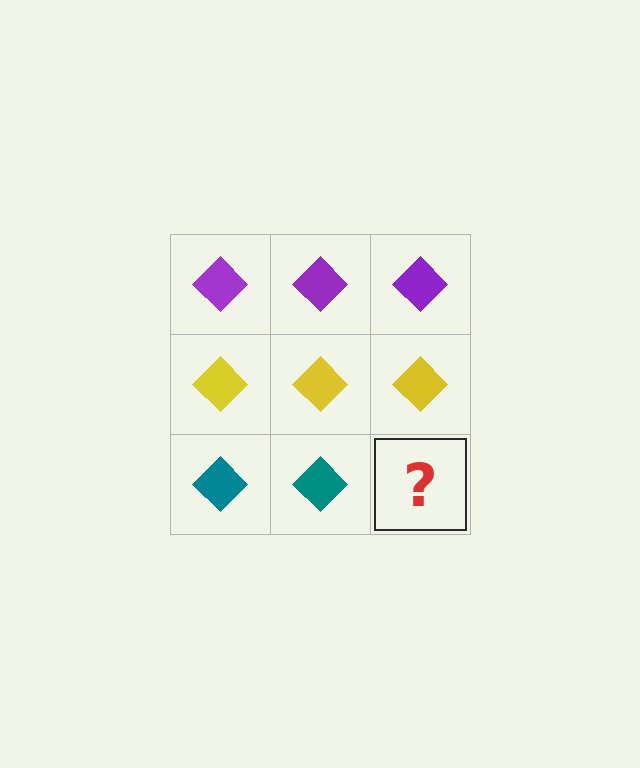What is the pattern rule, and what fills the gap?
The rule is that each row has a consistent color. The gap should be filled with a teal diamond.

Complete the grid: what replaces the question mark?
The question mark should be replaced with a teal diamond.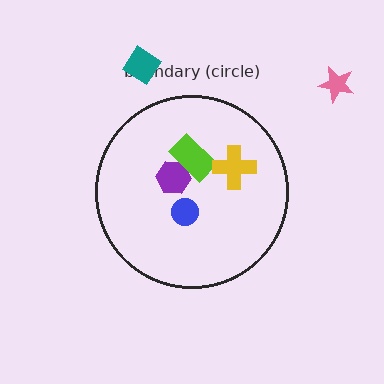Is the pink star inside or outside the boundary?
Outside.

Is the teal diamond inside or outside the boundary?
Outside.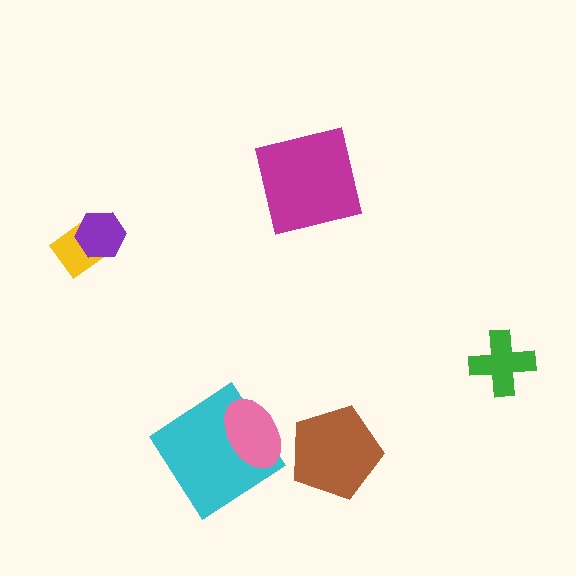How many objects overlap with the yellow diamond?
1 object overlaps with the yellow diamond.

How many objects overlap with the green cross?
0 objects overlap with the green cross.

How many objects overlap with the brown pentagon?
0 objects overlap with the brown pentagon.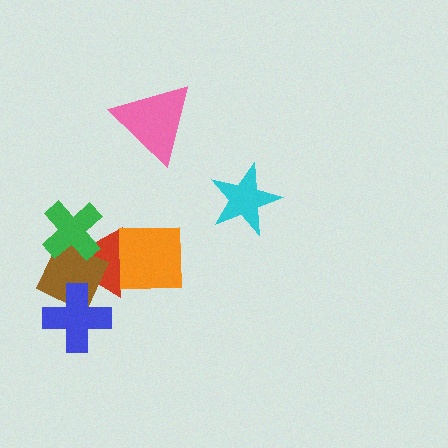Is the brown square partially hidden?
Yes, it is partially covered by another shape.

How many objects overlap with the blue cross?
2 objects overlap with the blue cross.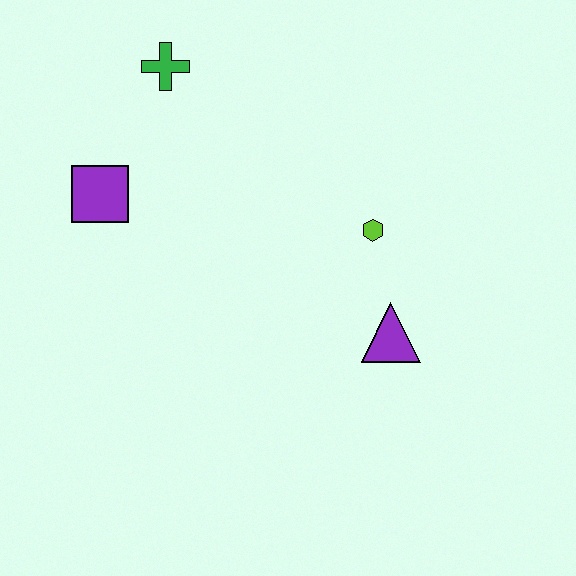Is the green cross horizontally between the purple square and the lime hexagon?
Yes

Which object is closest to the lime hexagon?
The purple triangle is closest to the lime hexagon.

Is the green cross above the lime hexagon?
Yes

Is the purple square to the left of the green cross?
Yes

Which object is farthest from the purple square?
The purple triangle is farthest from the purple square.